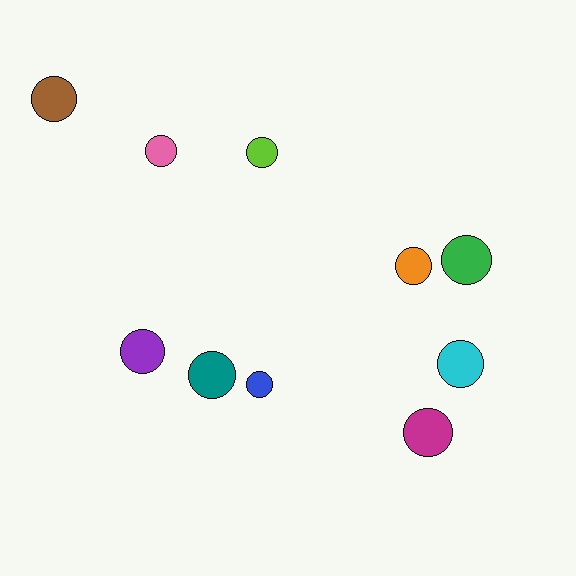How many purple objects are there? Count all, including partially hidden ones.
There is 1 purple object.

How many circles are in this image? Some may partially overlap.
There are 10 circles.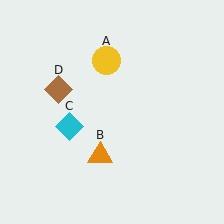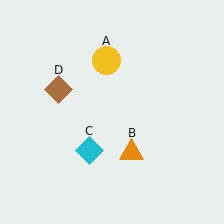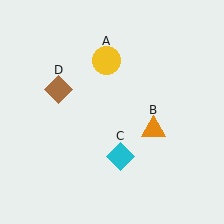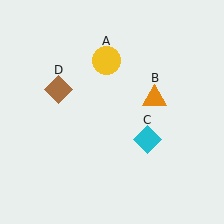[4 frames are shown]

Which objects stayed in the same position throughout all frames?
Yellow circle (object A) and brown diamond (object D) remained stationary.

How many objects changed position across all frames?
2 objects changed position: orange triangle (object B), cyan diamond (object C).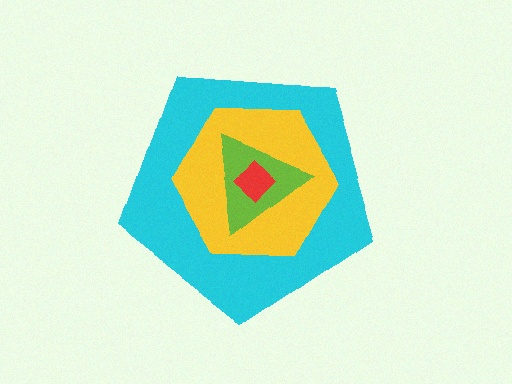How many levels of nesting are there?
4.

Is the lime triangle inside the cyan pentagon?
Yes.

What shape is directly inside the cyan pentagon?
The yellow hexagon.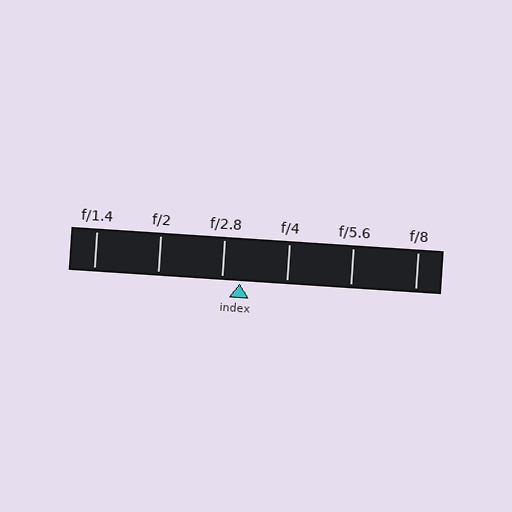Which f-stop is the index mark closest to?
The index mark is closest to f/2.8.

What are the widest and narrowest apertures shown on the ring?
The widest aperture shown is f/1.4 and the narrowest is f/8.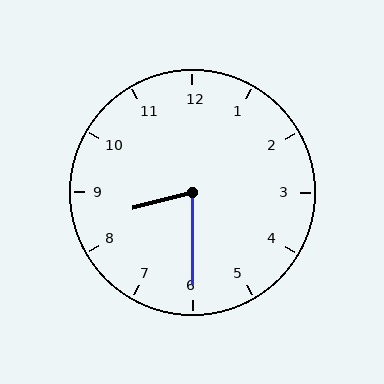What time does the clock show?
8:30.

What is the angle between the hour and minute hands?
Approximately 75 degrees.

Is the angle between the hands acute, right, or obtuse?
It is acute.